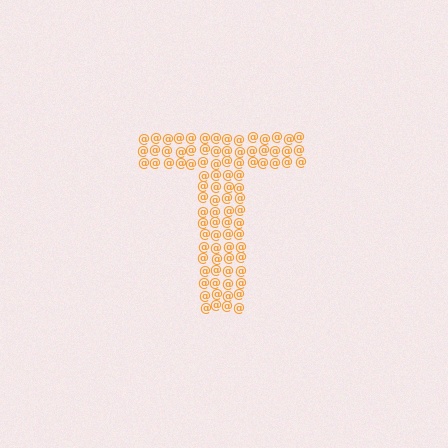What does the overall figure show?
The overall figure shows the letter T.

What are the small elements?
The small elements are at signs.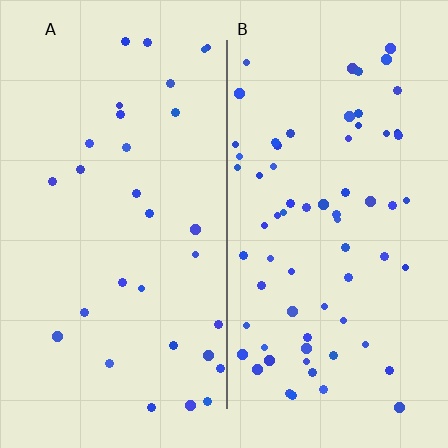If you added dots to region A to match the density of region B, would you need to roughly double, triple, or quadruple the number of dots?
Approximately double.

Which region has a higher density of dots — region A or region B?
B (the right).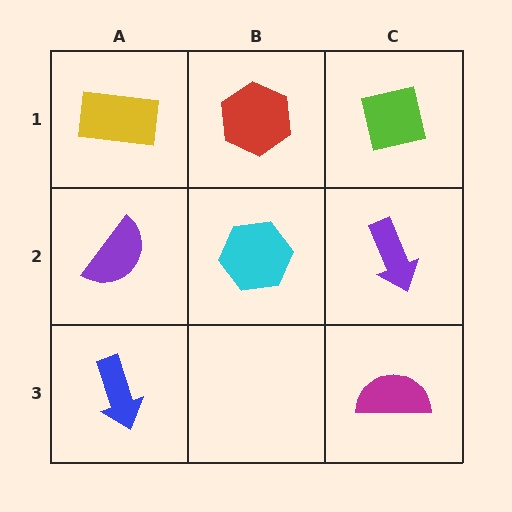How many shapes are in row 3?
2 shapes.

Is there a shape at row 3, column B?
No, that cell is empty.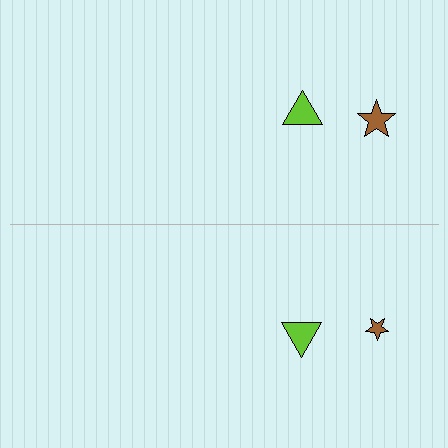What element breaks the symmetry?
The brown star on the bottom side has a different size than its mirror counterpart.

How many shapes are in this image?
There are 4 shapes in this image.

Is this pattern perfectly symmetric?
No, the pattern is not perfectly symmetric. The brown star on the bottom side has a different size than its mirror counterpart.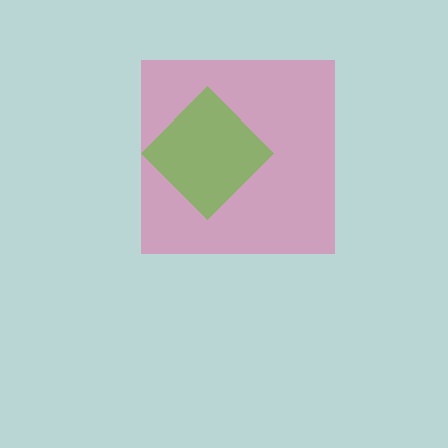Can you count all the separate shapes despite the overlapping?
Yes, there are 2 separate shapes.